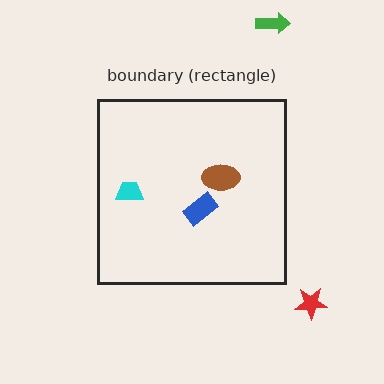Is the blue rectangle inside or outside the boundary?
Inside.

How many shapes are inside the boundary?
3 inside, 2 outside.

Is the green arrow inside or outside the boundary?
Outside.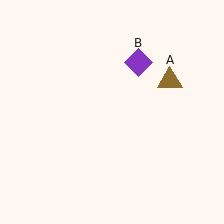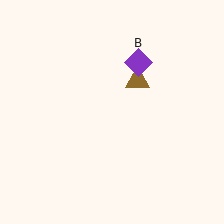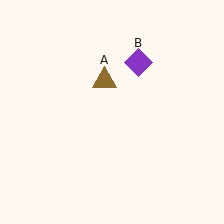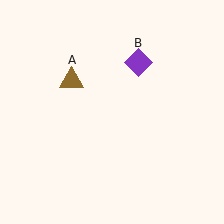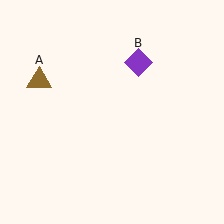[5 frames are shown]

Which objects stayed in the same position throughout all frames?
Purple diamond (object B) remained stationary.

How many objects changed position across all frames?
1 object changed position: brown triangle (object A).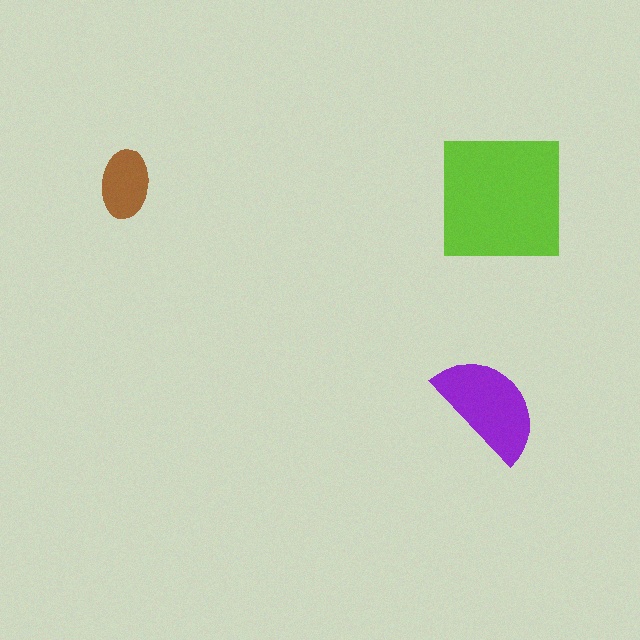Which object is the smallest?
The brown ellipse.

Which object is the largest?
The lime square.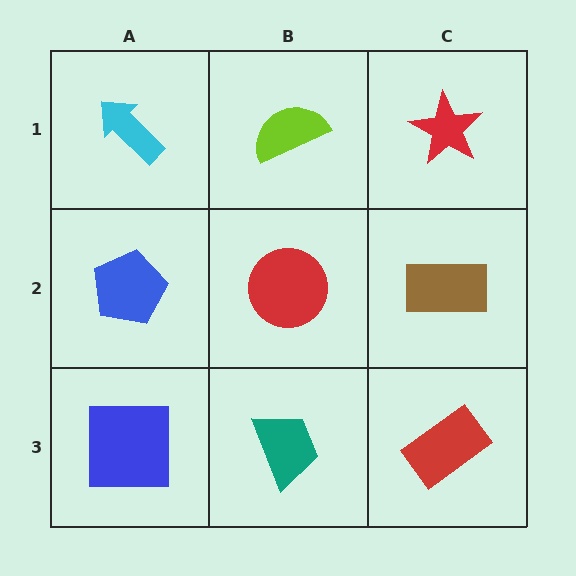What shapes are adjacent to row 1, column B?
A red circle (row 2, column B), a cyan arrow (row 1, column A), a red star (row 1, column C).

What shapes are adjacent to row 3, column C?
A brown rectangle (row 2, column C), a teal trapezoid (row 3, column B).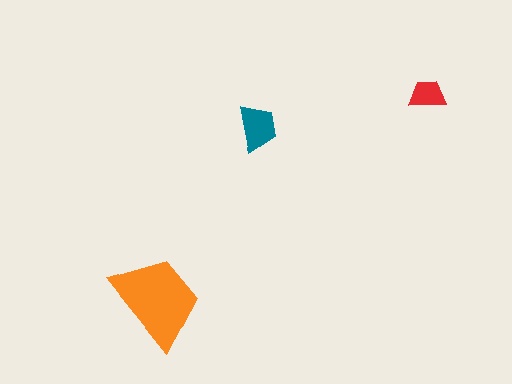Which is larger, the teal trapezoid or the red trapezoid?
The teal one.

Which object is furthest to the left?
The orange trapezoid is leftmost.